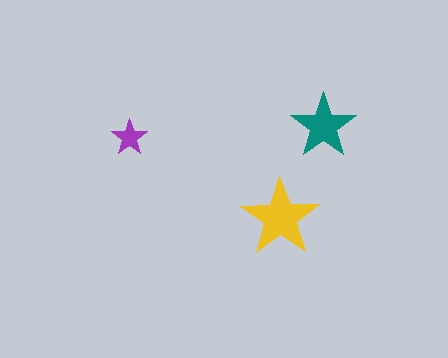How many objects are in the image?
There are 3 objects in the image.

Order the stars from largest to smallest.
the yellow one, the teal one, the purple one.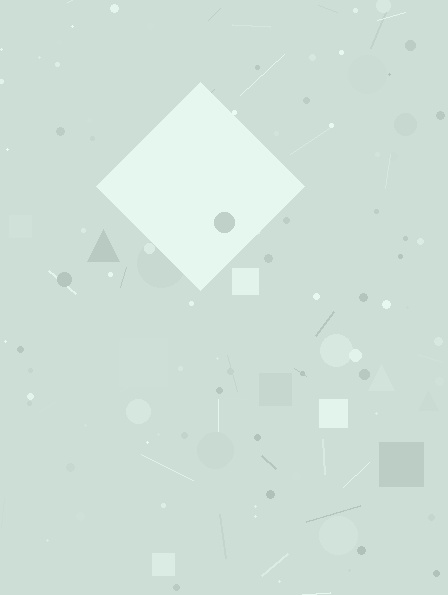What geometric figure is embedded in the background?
A diamond is embedded in the background.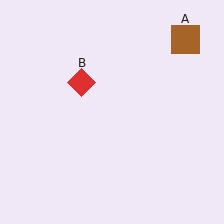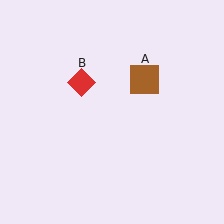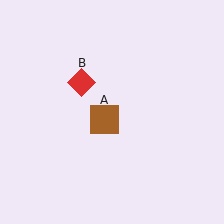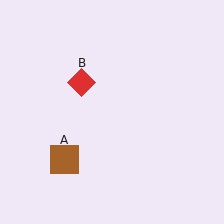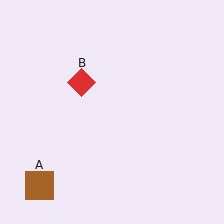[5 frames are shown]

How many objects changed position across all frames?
1 object changed position: brown square (object A).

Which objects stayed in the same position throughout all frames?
Red diamond (object B) remained stationary.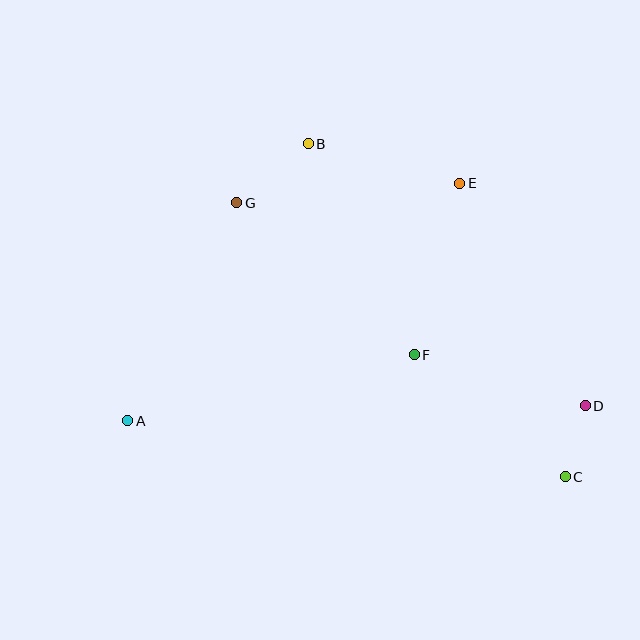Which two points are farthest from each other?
Points A and D are farthest from each other.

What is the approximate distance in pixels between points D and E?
The distance between D and E is approximately 255 pixels.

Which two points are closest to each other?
Points C and D are closest to each other.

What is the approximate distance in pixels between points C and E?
The distance between C and E is approximately 312 pixels.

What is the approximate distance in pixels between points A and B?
The distance between A and B is approximately 330 pixels.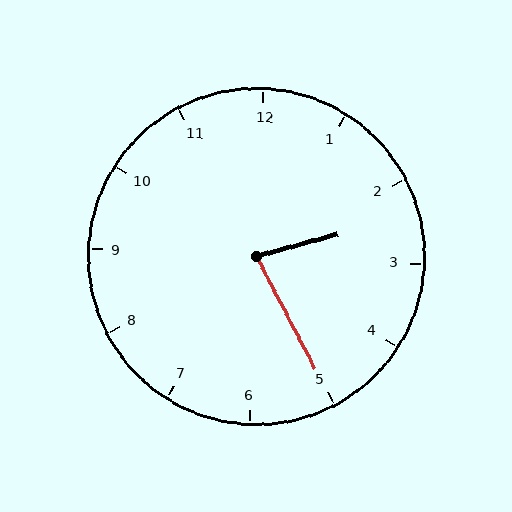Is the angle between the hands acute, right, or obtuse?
It is acute.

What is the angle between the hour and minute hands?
Approximately 78 degrees.